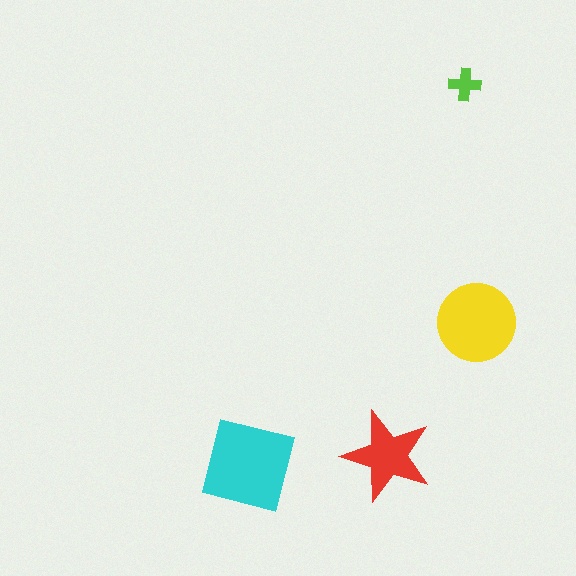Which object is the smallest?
The lime cross.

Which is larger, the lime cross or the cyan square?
The cyan square.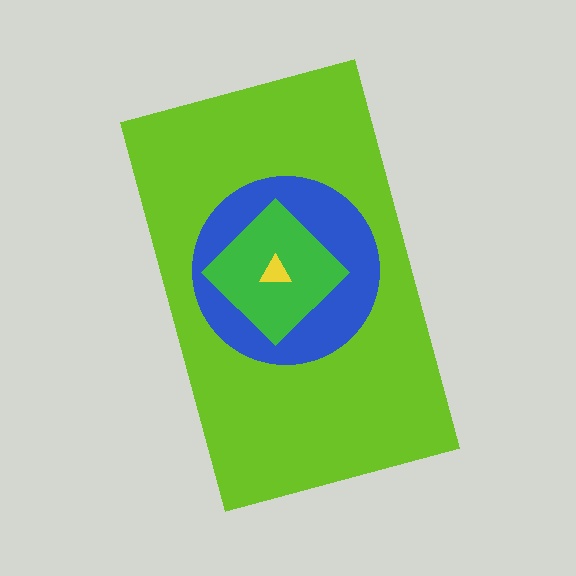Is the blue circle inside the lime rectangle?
Yes.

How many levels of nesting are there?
4.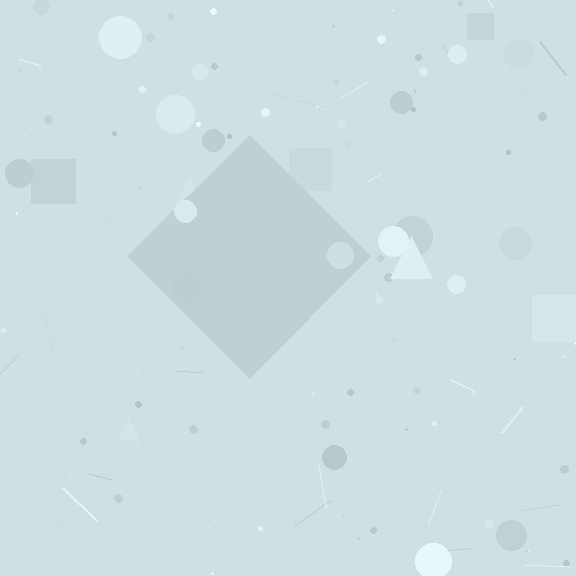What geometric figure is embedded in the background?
A diamond is embedded in the background.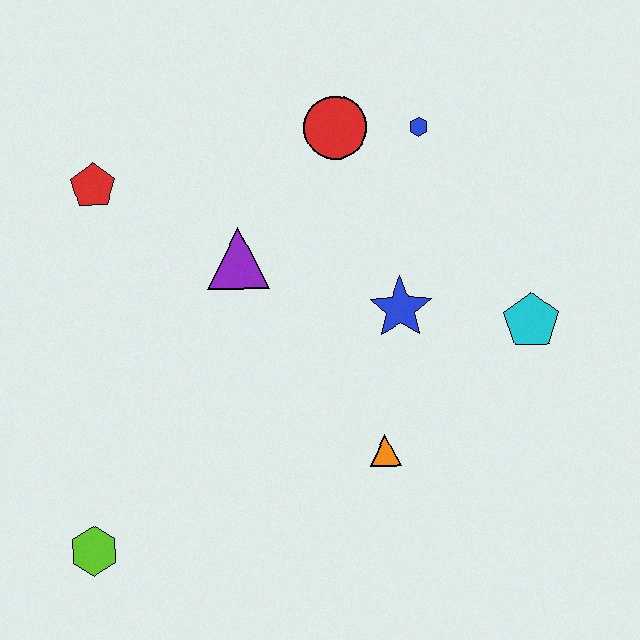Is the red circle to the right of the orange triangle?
No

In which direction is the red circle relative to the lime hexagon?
The red circle is above the lime hexagon.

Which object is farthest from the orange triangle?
The red pentagon is farthest from the orange triangle.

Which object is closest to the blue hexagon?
The red circle is closest to the blue hexagon.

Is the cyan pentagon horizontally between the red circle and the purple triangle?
No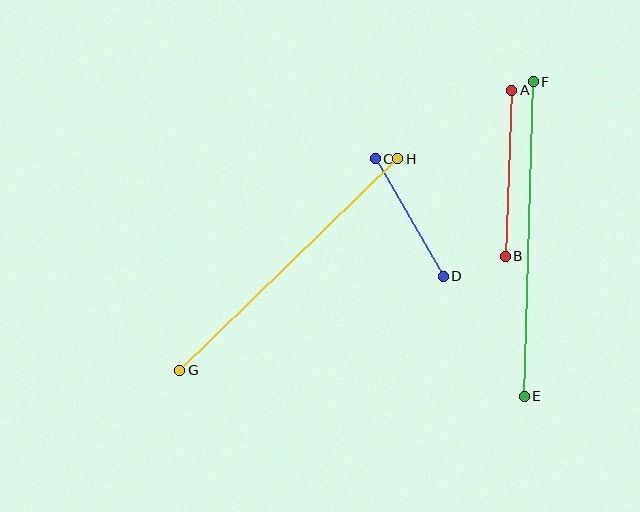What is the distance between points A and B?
The distance is approximately 166 pixels.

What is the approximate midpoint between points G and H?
The midpoint is at approximately (289, 264) pixels.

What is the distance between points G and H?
The distance is approximately 304 pixels.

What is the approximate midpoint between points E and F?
The midpoint is at approximately (529, 239) pixels.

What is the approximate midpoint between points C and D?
The midpoint is at approximately (409, 218) pixels.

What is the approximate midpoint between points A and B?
The midpoint is at approximately (508, 173) pixels.